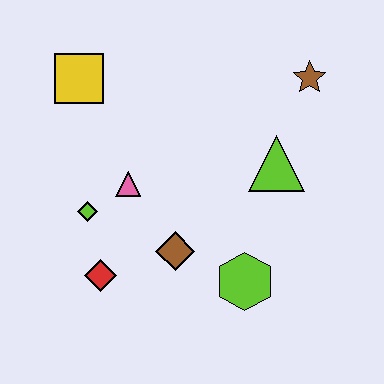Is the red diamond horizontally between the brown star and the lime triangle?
No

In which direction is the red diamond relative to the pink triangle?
The red diamond is below the pink triangle.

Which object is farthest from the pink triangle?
The brown star is farthest from the pink triangle.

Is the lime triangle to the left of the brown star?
Yes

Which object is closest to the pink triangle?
The lime diamond is closest to the pink triangle.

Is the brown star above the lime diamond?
Yes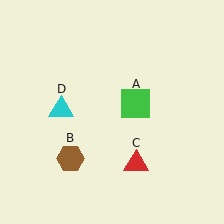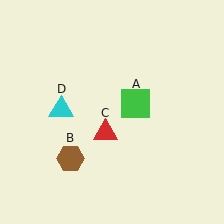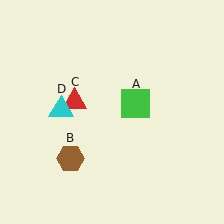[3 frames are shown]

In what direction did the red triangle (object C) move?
The red triangle (object C) moved up and to the left.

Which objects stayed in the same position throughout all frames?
Green square (object A) and brown hexagon (object B) and cyan triangle (object D) remained stationary.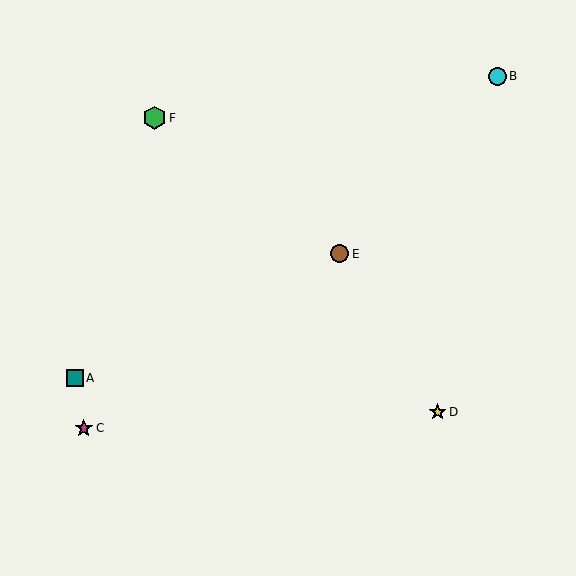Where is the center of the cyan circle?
The center of the cyan circle is at (497, 76).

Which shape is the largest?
The green hexagon (labeled F) is the largest.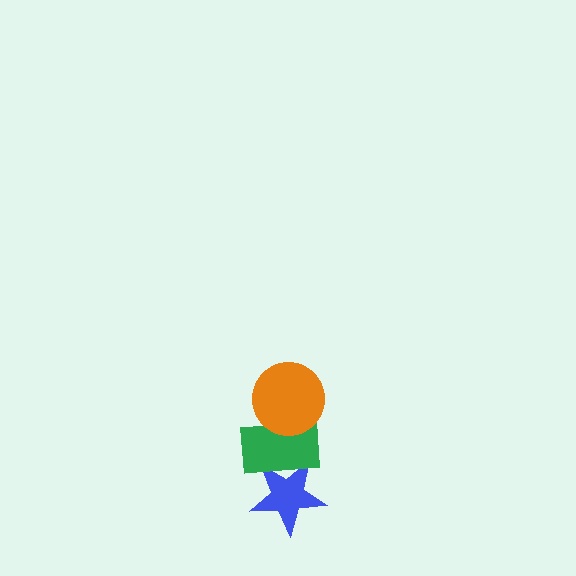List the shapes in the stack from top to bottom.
From top to bottom: the orange circle, the green rectangle, the blue star.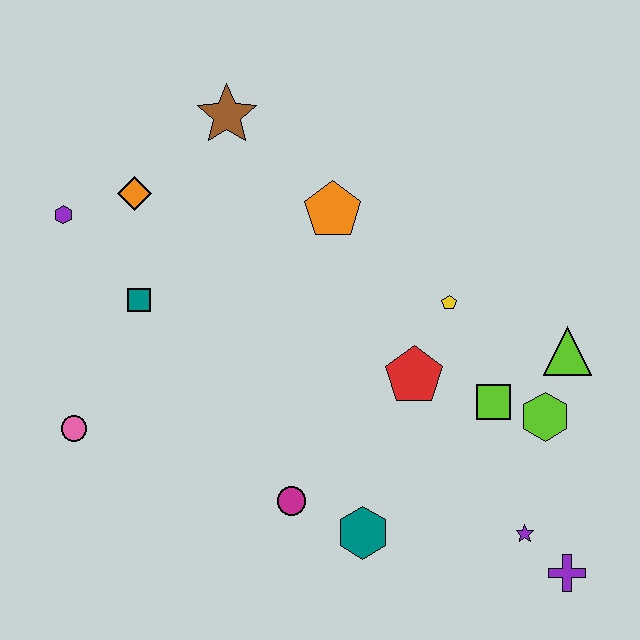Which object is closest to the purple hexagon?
The orange diamond is closest to the purple hexagon.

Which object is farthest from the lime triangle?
The purple hexagon is farthest from the lime triangle.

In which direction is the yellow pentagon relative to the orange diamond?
The yellow pentagon is to the right of the orange diamond.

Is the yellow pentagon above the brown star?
No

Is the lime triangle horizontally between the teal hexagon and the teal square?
No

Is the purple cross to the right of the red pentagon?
Yes